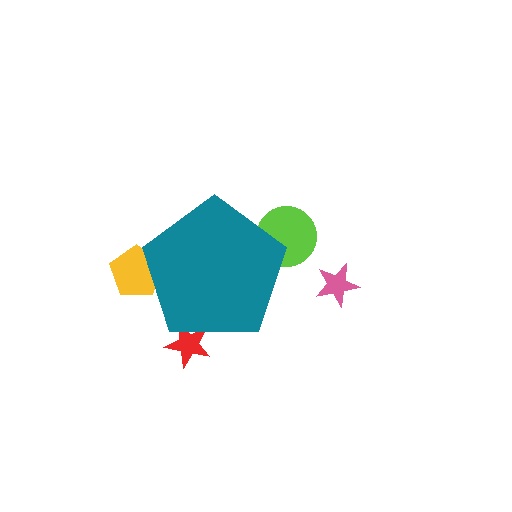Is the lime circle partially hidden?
Yes, the lime circle is partially hidden behind the teal pentagon.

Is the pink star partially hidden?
No, the pink star is fully visible.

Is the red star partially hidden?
Yes, the red star is partially hidden behind the teal pentagon.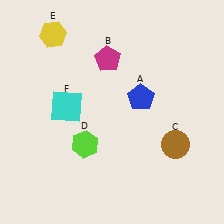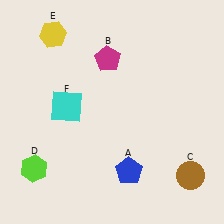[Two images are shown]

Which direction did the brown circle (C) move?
The brown circle (C) moved down.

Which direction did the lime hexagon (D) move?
The lime hexagon (D) moved left.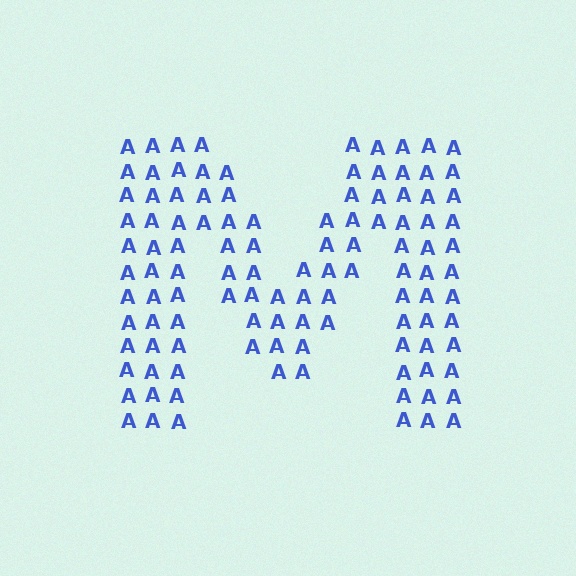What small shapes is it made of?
It is made of small letter A's.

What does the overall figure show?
The overall figure shows the letter M.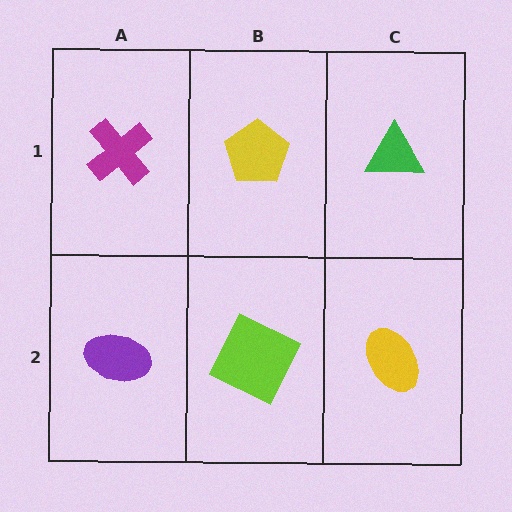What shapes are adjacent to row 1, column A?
A purple ellipse (row 2, column A), a yellow pentagon (row 1, column B).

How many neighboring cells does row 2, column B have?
3.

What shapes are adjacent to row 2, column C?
A green triangle (row 1, column C), a lime square (row 2, column B).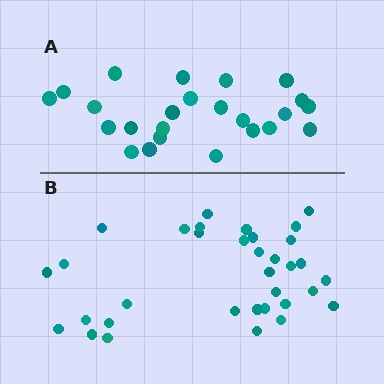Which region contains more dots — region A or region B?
Region B (the bottom region) has more dots.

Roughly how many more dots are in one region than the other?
Region B has roughly 10 or so more dots than region A.